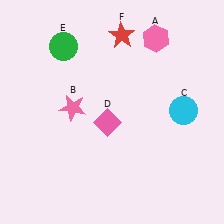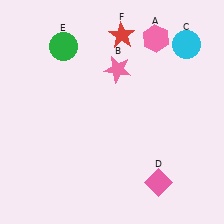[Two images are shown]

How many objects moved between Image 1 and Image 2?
3 objects moved between the two images.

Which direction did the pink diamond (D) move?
The pink diamond (D) moved down.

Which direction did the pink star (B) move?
The pink star (B) moved right.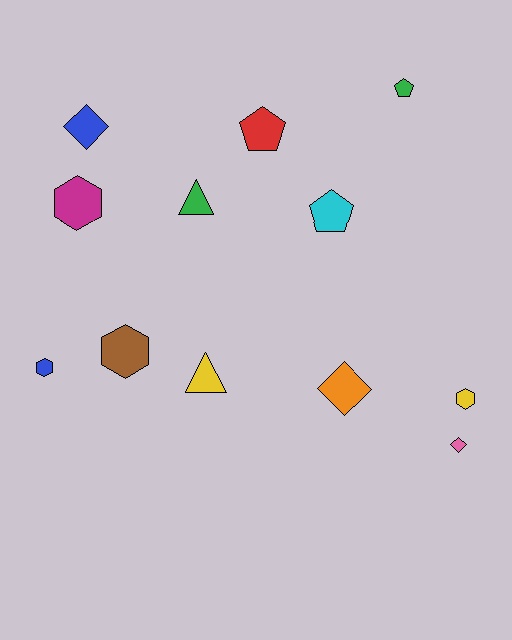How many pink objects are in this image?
There is 1 pink object.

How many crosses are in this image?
There are no crosses.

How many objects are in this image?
There are 12 objects.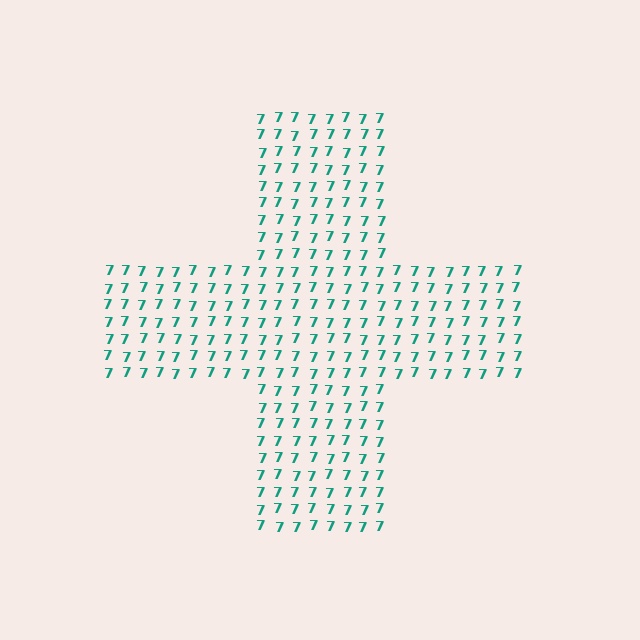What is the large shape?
The large shape is a cross.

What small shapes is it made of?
It is made of small digit 7's.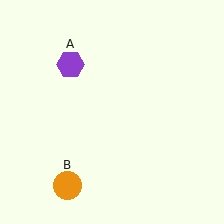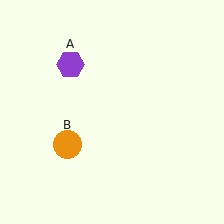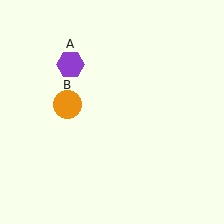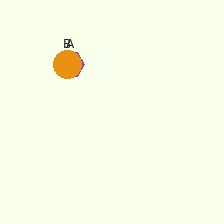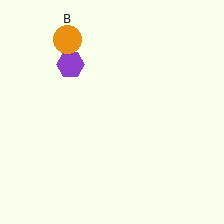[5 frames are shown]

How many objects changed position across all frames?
1 object changed position: orange circle (object B).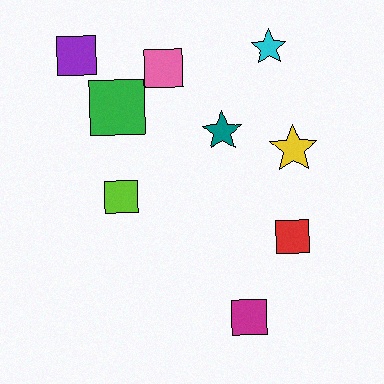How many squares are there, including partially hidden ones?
There are 6 squares.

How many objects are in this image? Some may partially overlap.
There are 9 objects.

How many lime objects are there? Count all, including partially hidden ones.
There is 1 lime object.